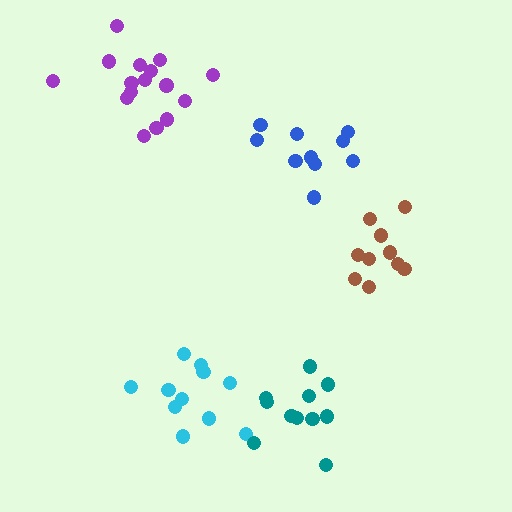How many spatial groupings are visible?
There are 5 spatial groupings.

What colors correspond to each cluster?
The clusters are colored: cyan, purple, blue, brown, teal.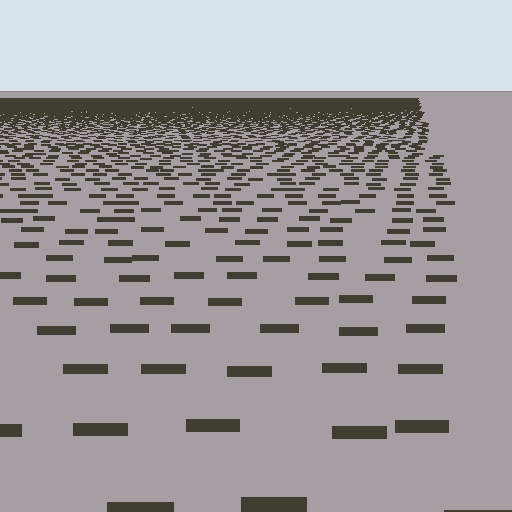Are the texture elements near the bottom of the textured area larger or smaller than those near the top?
Larger. Near the bottom, elements are closer to the viewer and appear at a bigger on-screen size.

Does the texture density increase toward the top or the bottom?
Density increases toward the top.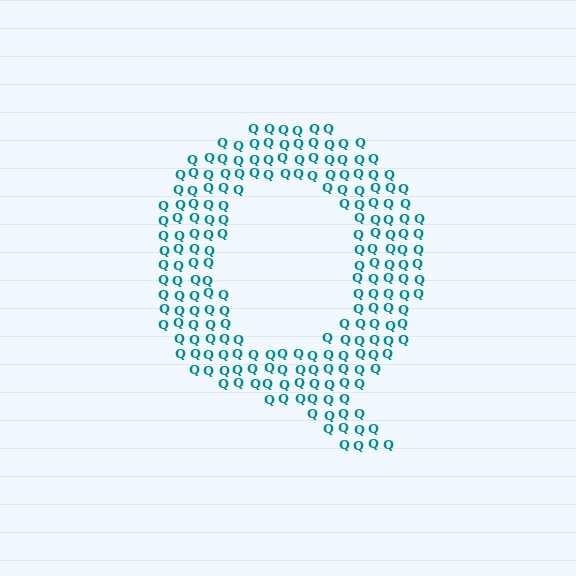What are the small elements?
The small elements are letter Q's.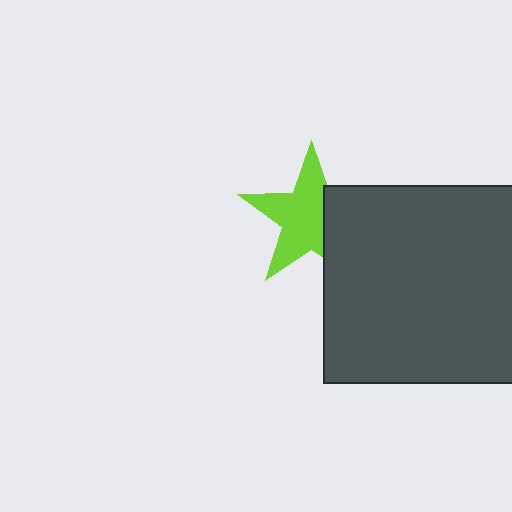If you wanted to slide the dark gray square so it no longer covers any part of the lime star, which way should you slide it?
Slide it right — that is the most direct way to separate the two shapes.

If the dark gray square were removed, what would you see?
You would see the complete lime star.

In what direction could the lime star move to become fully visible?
The lime star could move left. That would shift it out from behind the dark gray square entirely.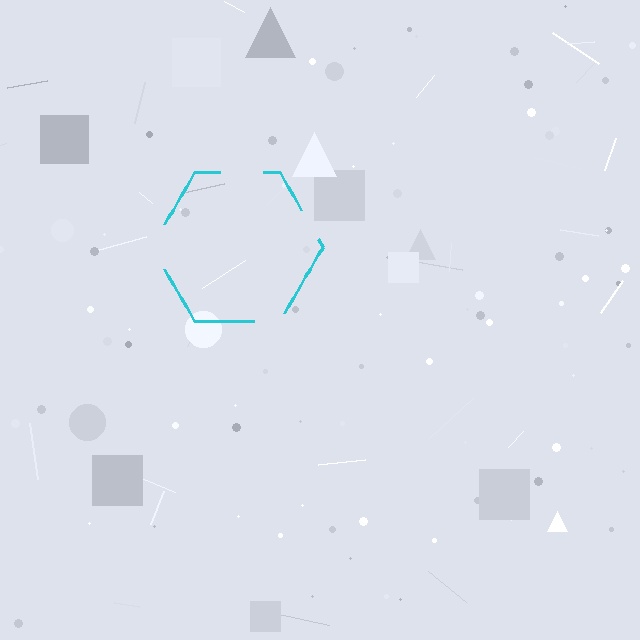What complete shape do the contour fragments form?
The contour fragments form a hexagon.